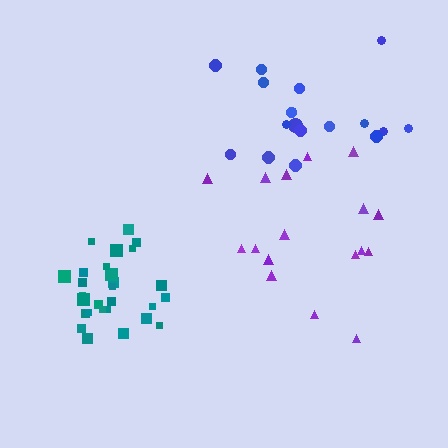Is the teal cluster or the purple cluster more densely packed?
Teal.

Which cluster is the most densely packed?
Teal.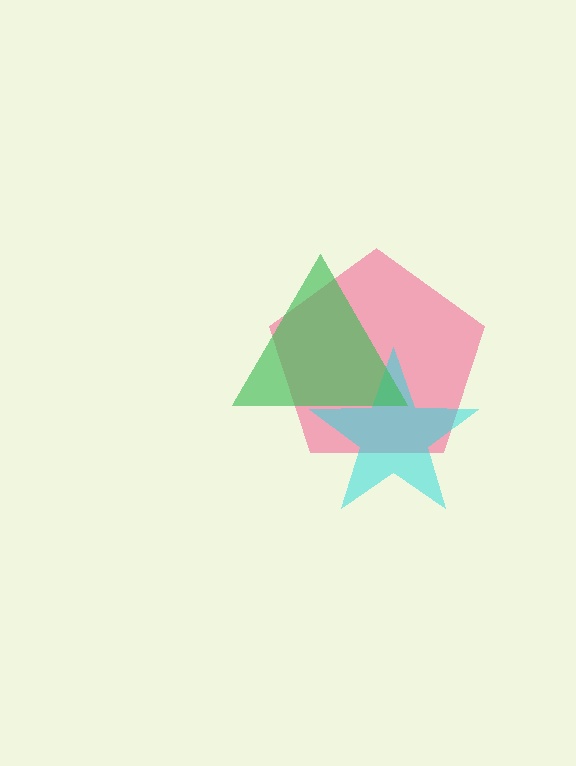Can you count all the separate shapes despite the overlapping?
Yes, there are 3 separate shapes.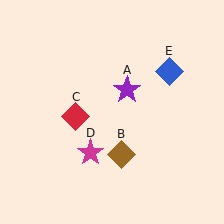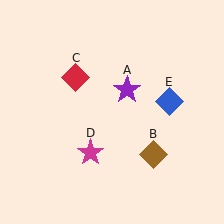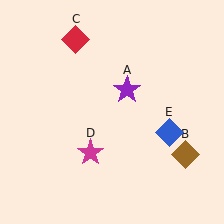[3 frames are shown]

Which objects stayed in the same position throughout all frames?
Purple star (object A) and magenta star (object D) remained stationary.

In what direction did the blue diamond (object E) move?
The blue diamond (object E) moved down.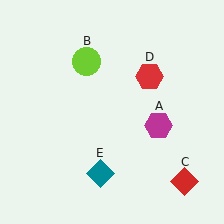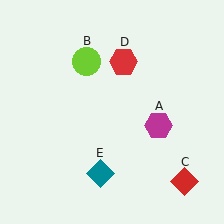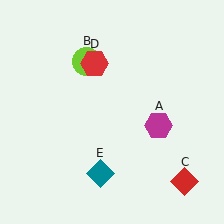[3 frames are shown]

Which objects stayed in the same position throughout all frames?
Magenta hexagon (object A) and lime circle (object B) and red diamond (object C) and teal diamond (object E) remained stationary.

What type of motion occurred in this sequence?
The red hexagon (object D) rotated counterclockwise around the center of the scene.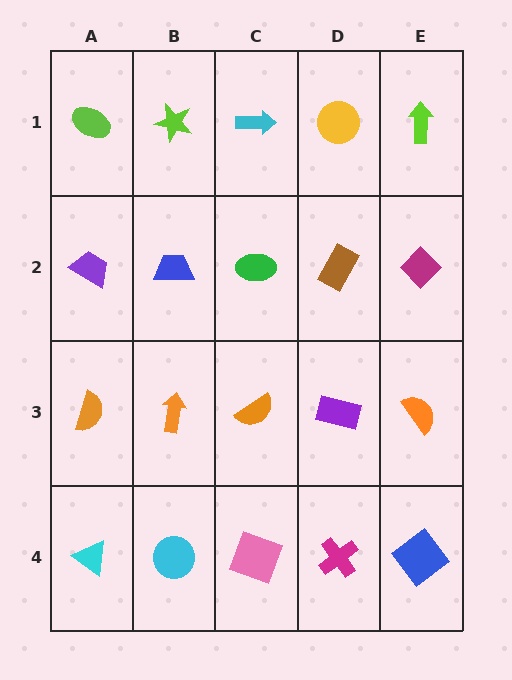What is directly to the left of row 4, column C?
A cyan circle.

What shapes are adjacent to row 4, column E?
An orange semicircle (row 3, column E), a magenta cross (row 4, column D).